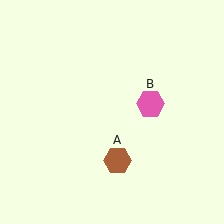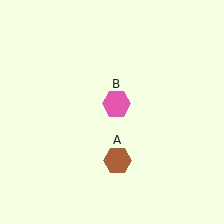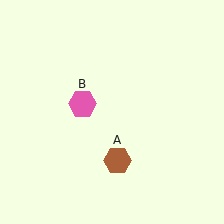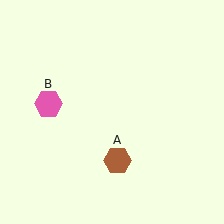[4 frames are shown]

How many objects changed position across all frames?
1 object changed position: pink hexagon (object B).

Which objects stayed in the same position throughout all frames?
Brown hexagon (object A) remained stationary.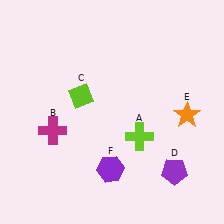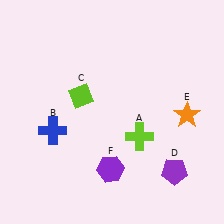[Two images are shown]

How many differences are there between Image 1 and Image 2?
There is 1 difference between the two images.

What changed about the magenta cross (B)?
In Image 1, B is magenta. In Image 2, it changed to blue.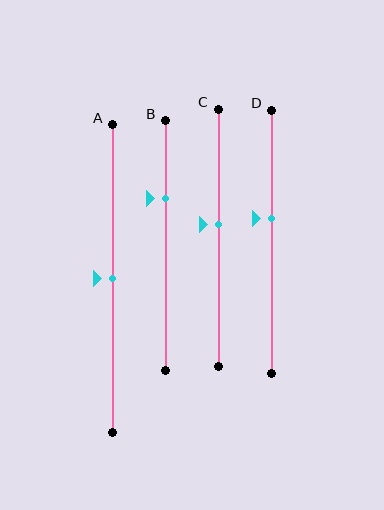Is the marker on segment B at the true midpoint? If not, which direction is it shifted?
No, the marker on segment B is shifted upward by about 19% of the segment length.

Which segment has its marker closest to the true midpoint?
Segment A has its marker closest to the true midpoint.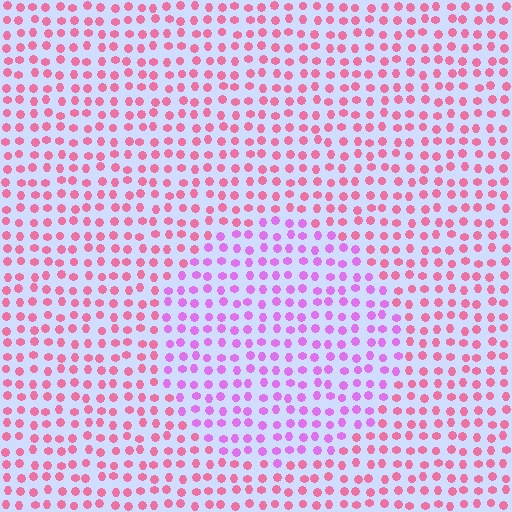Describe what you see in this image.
The image is filled with small pink elements in a uniform arrangement. A circle-shaped region is visible where the elements are tinted to a slightly different hue, forming a subtle color boundary.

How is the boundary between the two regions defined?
The boundary is defined purely by a slight shift in hue (about 42 degrees). Spacing, size, and orientation are identical on both sides.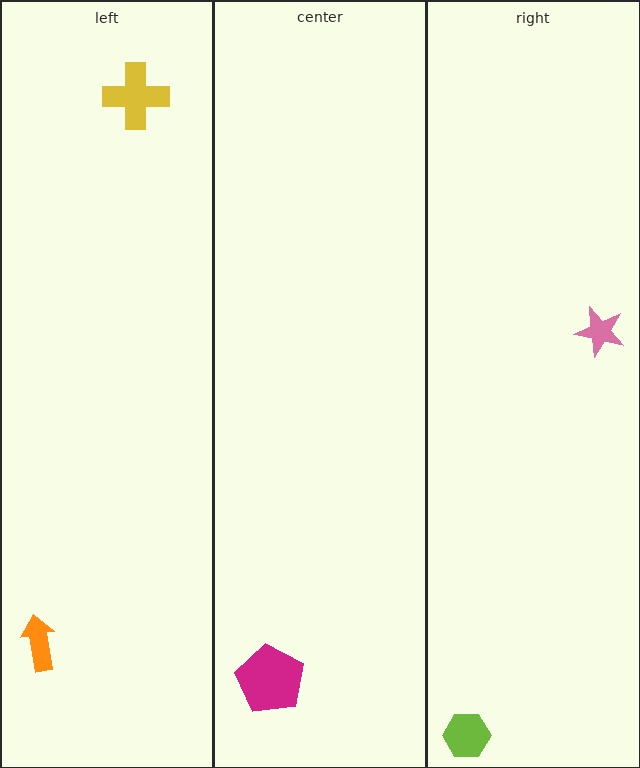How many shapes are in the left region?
2.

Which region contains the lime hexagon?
The right region.